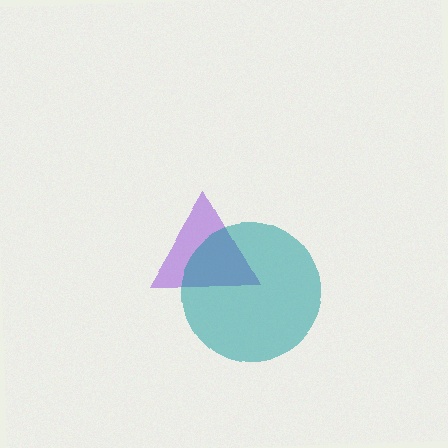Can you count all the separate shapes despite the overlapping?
Yes, there are 2 separate shapes.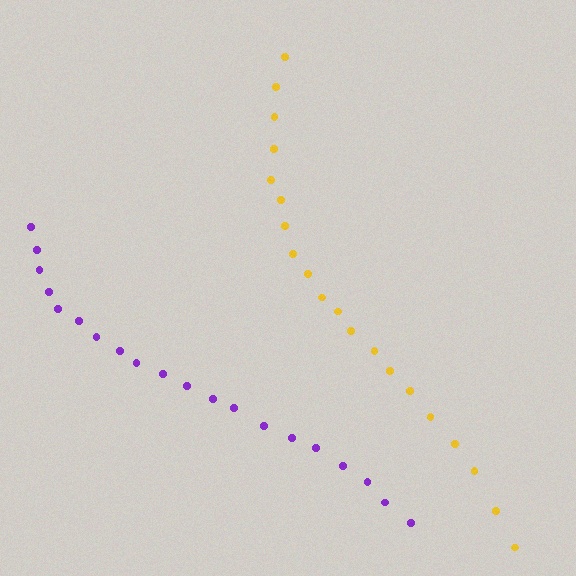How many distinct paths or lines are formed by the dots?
There are 2 distinct paths.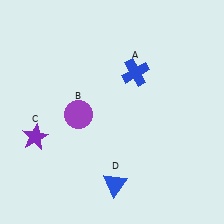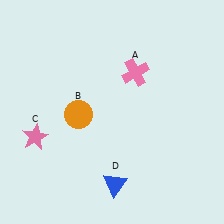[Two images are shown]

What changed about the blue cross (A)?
In Image 1, A is blue. In Image 2, it changed to pink.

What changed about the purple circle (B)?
In Image 1, B is purple. In Image 2, it changed to orange.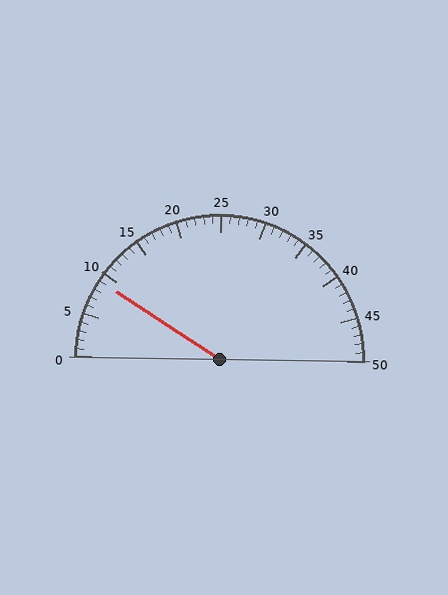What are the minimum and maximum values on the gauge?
The gauge ranges from 0 to 50.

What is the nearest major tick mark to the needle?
The nearest major tick mark is 10.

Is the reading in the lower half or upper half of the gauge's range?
The reading is in the lower half of the range (0 to 50).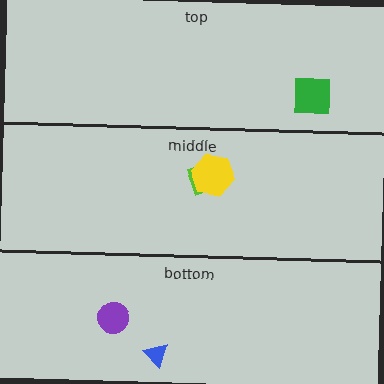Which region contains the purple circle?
The bottom region.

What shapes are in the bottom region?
The blue triangle, the purple circle.